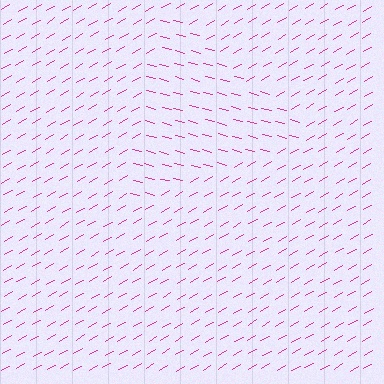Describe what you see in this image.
The image is filled with small magenta line segments. A triangle region in the image has lines oriented differently from the surrounding lines, creating a visible texture boundary.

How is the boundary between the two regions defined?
The boundary is defined purely by a change in line orientation (approximately 45 degrees difference). All lines are the same color and thickness.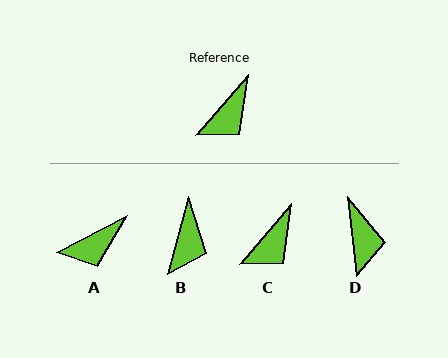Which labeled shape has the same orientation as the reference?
C.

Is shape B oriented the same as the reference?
No, it is off by about 25 degrees.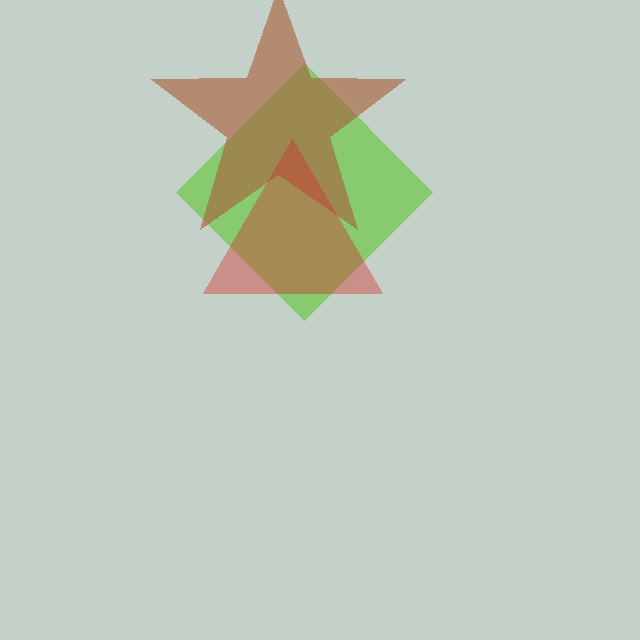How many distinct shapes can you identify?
There are 3 distinct shapes: a lime diamond, a brown star, a red triangle.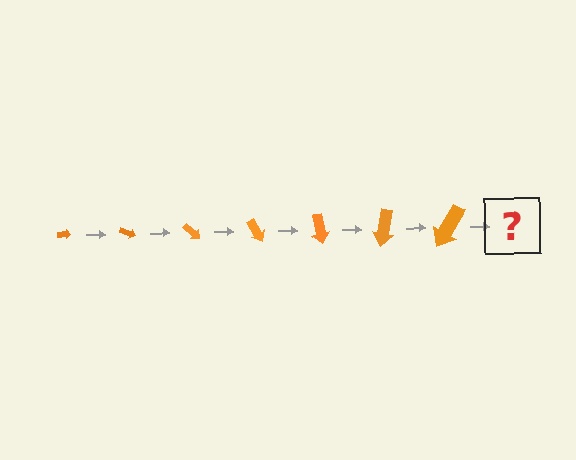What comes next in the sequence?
The next element should be an arrow, larger than the previous one and rotated 140 degrees from the start.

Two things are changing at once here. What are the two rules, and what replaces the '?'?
The two rules are that the arrow grows larger each step and it rotates 20 degrees each step. The '?' should be an arrow, larger than the previous one and rotated 140 degrees from the start.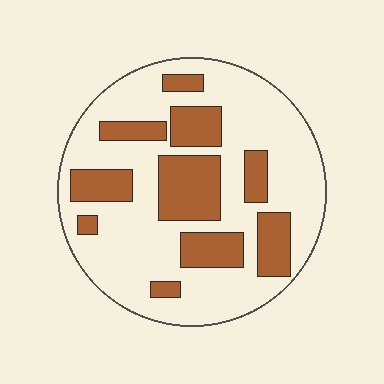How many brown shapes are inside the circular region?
10.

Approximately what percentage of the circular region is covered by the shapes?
Approximately 30%.